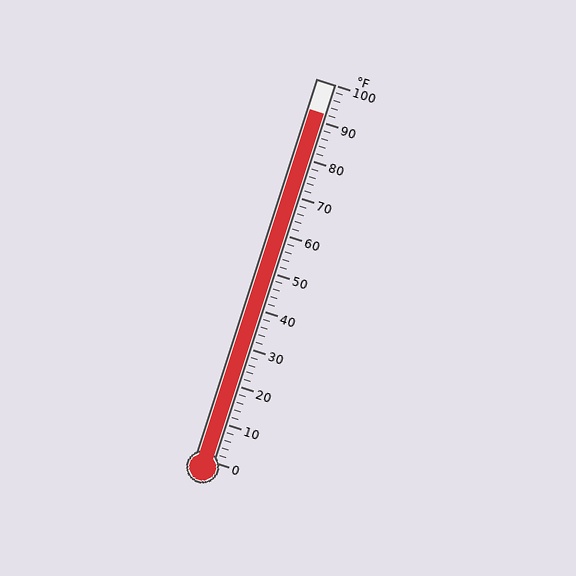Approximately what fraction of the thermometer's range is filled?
The thermometer is filled to approximately 90% of its range.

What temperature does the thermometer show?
The thermometer shows approximately 92°F.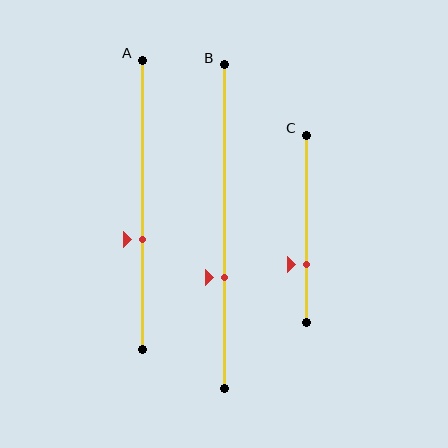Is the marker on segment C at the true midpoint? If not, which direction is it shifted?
No, the marker on segment C is shifted downward by about 19% of the segment length.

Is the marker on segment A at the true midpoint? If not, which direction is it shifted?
No, the marker on segment A is shifted downward by about 12% of the segment length.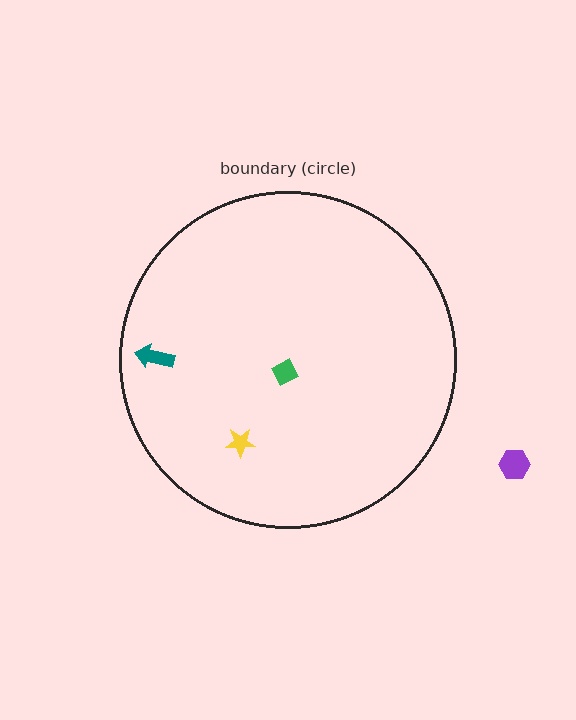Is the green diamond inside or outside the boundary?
Inside.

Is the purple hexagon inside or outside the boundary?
Outside.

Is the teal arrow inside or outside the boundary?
Inside.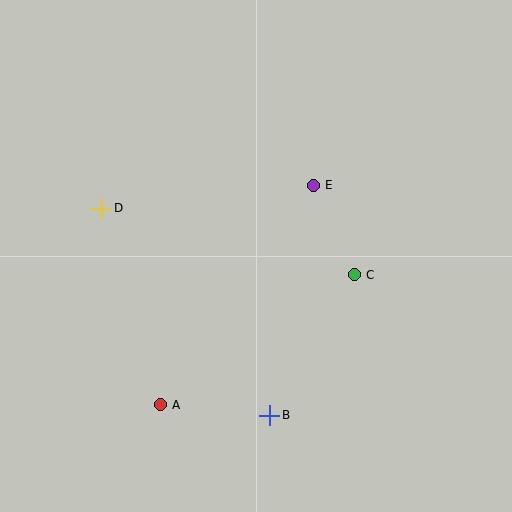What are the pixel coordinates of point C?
Point C is at (354, 275).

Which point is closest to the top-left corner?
Point D is closest to the top-left corner.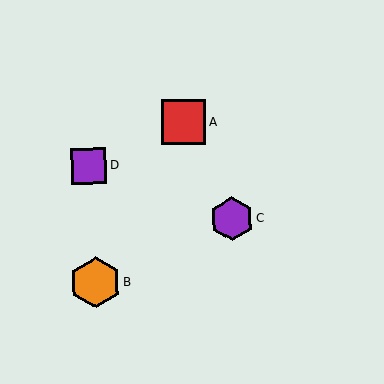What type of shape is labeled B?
Shape B is an orange hexagon.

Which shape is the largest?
The orange hexagon (labeled B) is the largest.